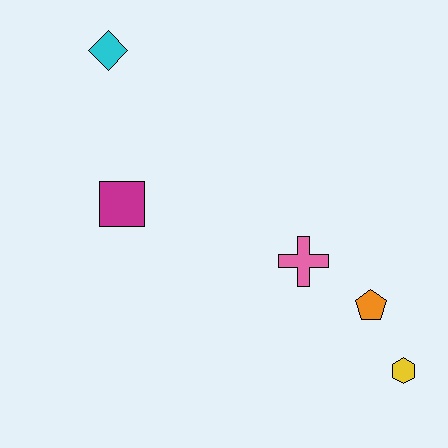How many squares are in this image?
There is 1 square.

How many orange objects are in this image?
There is 1 orange object.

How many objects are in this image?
There are 5 objects.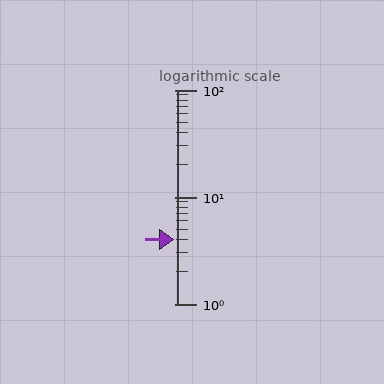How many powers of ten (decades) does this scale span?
The scale spans 2 decades, from 1 to 100.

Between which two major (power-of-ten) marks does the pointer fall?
The pointer is between 1 and 10.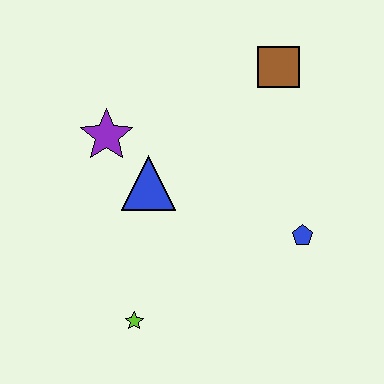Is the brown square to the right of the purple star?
Yes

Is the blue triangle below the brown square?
Yes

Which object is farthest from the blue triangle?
The brown square is farthest from the blue triangle.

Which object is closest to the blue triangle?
The purple star is closest to the blue triangle.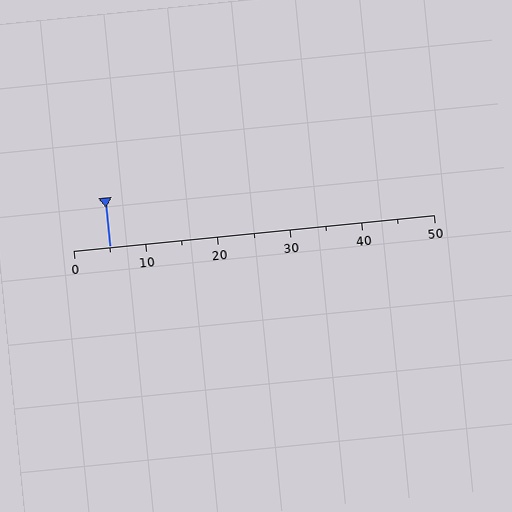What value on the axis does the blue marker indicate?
The marker indicates approximately 5.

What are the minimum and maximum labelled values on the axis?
The axis runs from 0 to 50.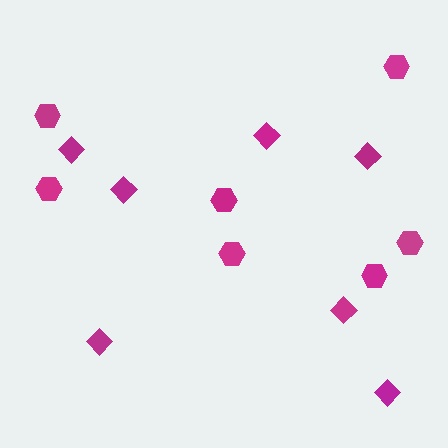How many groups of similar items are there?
There are 2 groups: one group of diamonds (7) and one group of hexagons (7).